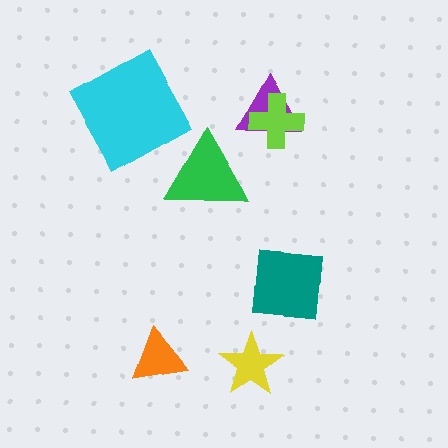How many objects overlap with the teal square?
0 objects overlap with the teal square.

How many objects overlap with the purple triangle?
1 object overlaps with the purple triangle.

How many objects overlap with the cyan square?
0 objects overlap with the cyan square.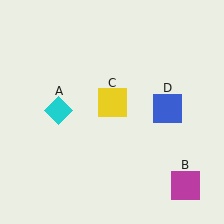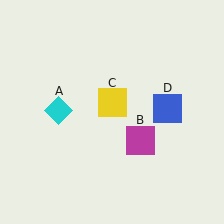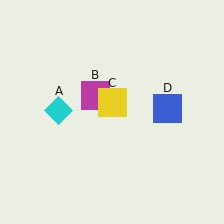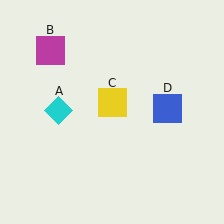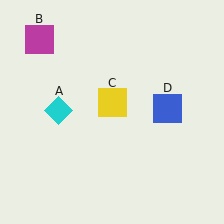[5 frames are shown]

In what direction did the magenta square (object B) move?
The magenta square (object B) moved up and to the left.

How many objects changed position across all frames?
1 object changed position: magenta square (object B).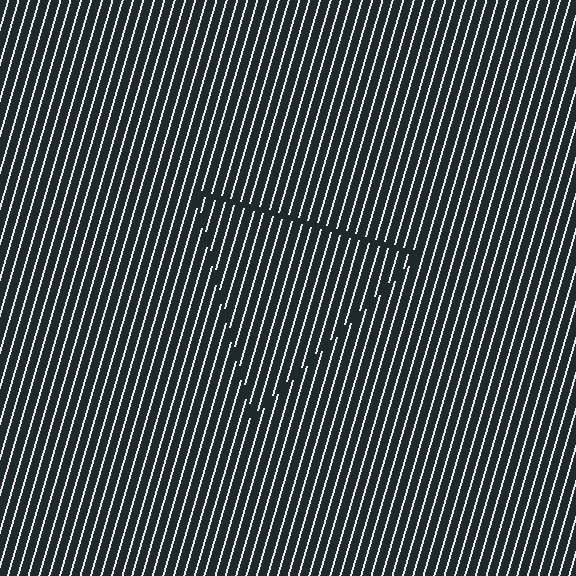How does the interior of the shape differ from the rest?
The interior of the shape contains the same grating, shifted by half a period — the contour is defined by the phase discontinuity where line-ends from the inner and outer gratings abut.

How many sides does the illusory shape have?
3 sides — the line-ends trace a triangle.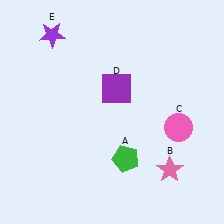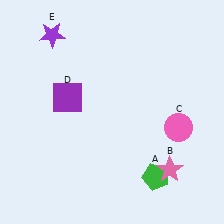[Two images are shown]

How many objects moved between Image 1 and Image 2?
2 objects moved between the two images.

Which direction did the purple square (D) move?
The purple square (D) moved left.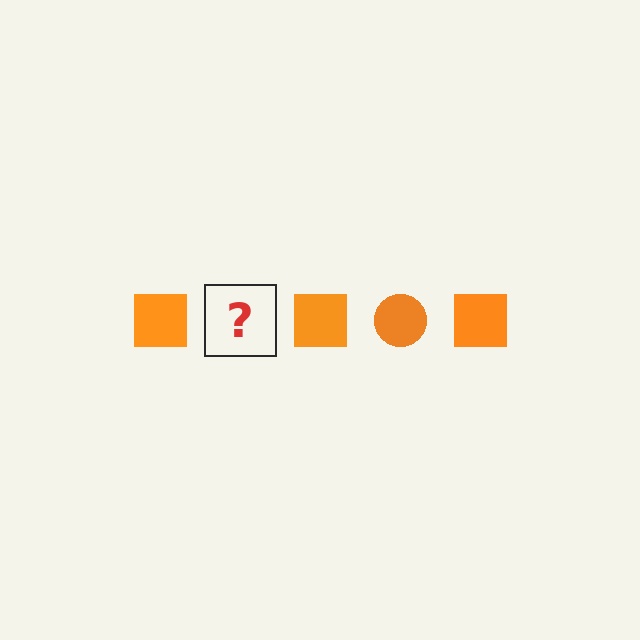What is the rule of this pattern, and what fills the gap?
The rule is that the pattern cycles through square, circle shapes in orange. The gap should be filled with an orange circle.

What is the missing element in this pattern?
The missing element is an orange circle.